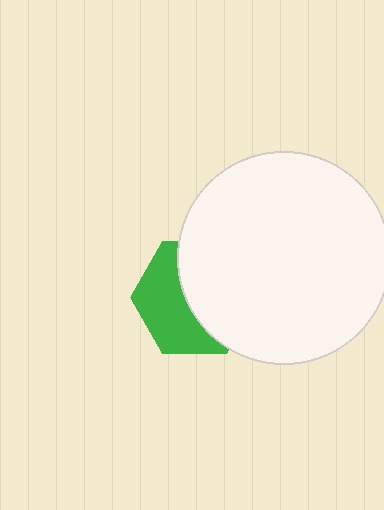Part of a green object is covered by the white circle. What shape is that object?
It is a hexagon.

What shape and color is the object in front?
The object in front is a white circle.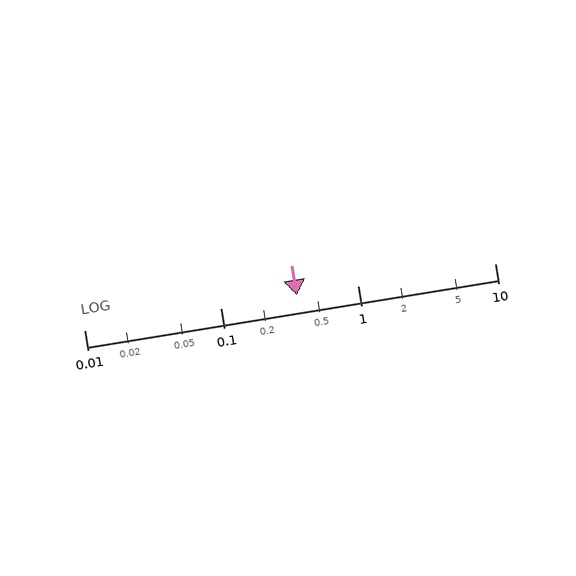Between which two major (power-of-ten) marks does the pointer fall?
The pointer is between 0.1 and 1.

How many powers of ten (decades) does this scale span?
The scale spans 3 decades, from 0.01 to 10.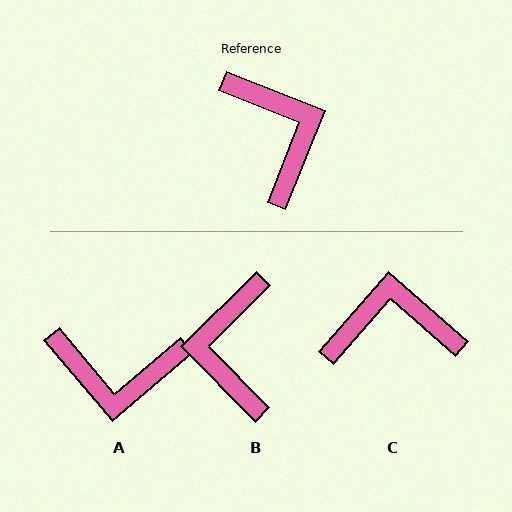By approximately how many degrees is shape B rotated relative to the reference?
Approximately 156 degrees counter-clockwise.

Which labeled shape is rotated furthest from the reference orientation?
B, about 156 degrees away.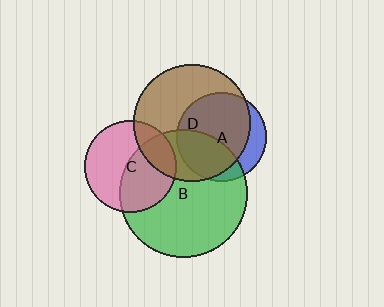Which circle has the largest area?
Circle B (green).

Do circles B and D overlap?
Yes.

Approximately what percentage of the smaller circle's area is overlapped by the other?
Approximately 35%.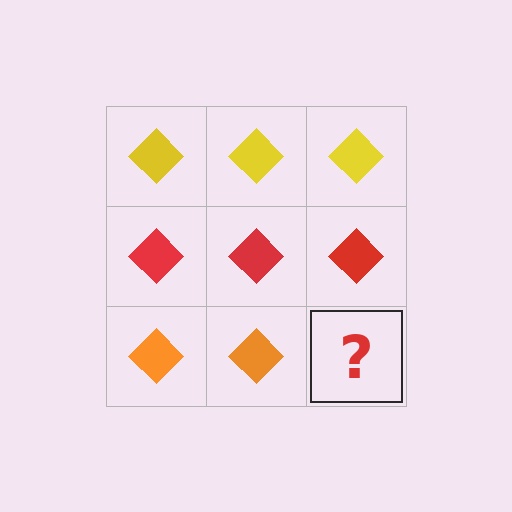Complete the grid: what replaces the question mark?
The question mark should be replaced with an orange diamond.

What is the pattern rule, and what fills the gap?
The rule is that each row has a consistent color. The gap should be filled with an orange diamond.